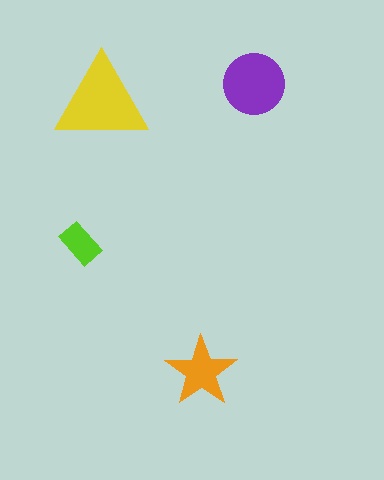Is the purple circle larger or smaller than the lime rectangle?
Larger.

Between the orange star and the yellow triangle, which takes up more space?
The yellow triangle.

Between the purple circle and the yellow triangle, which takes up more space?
The yellow triangle.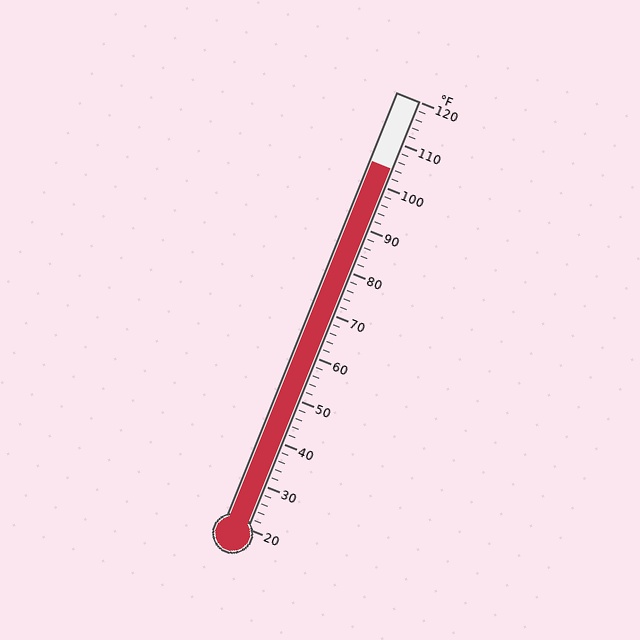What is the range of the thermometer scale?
The thermometer scale ranges from 20°F to 120°F.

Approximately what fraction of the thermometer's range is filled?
The thermometer is filled to approximately 85% of its range.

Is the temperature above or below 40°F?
The temperature is above 40°F.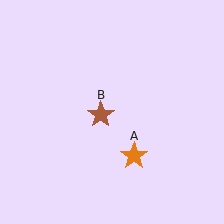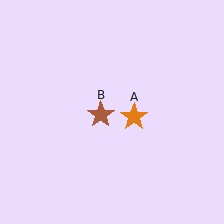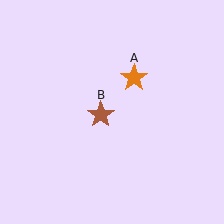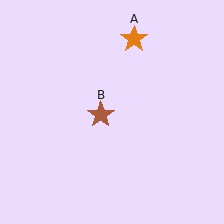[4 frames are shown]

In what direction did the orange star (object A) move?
The orange star (object A) moved up.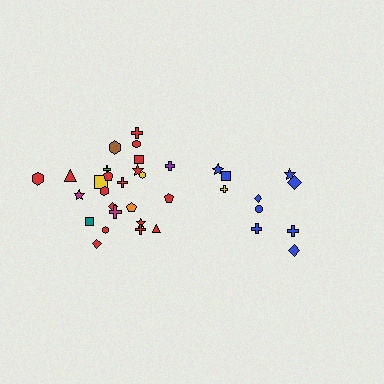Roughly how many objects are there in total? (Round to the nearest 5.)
Roughly 35 objects in total.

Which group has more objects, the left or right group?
The left group.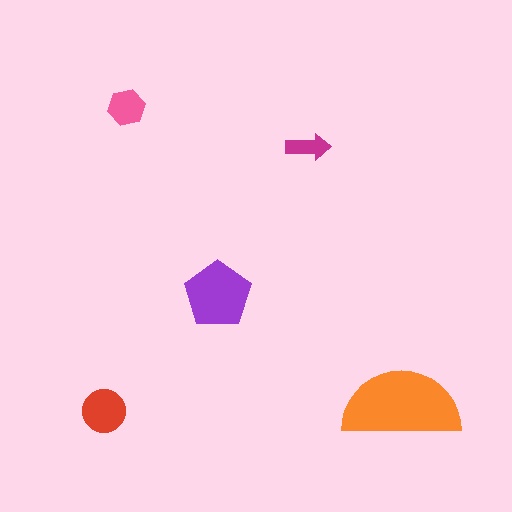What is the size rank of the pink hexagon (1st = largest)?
4th.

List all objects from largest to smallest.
The orange semicircle, the purple pentagon, the red circle, the pink hexagon, the magenta arrow.